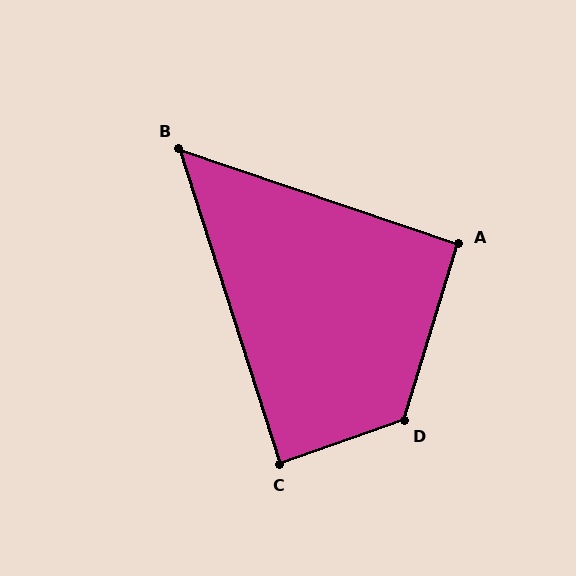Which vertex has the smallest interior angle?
B, at approximately 54 degrees.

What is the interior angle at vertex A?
Approximately 92 degrees (approximately right).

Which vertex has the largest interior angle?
D, at approximately 126 degrees.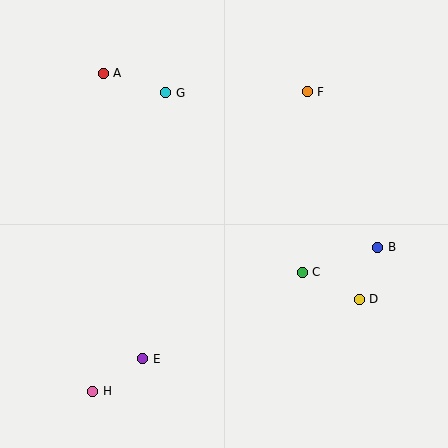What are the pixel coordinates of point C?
Point C is at (302, 272).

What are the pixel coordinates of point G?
Point G is at (166, 93).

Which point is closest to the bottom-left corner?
Point H is closest to the bottom-left corner.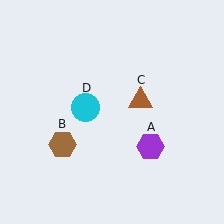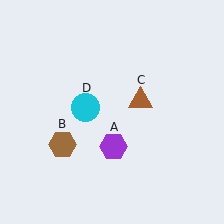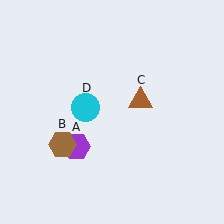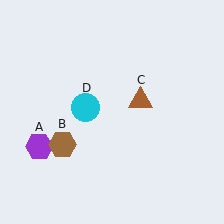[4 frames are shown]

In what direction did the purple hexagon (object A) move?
The purple hexagon (object A) moved left.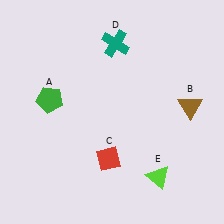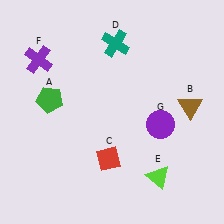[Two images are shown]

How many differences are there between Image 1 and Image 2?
There are 2 differences between the two images.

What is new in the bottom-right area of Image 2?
A purple circle (G) was added in the bottom-right area of Image 2.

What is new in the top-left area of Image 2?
A purple cross (F) was added in the top-left area of Image 2.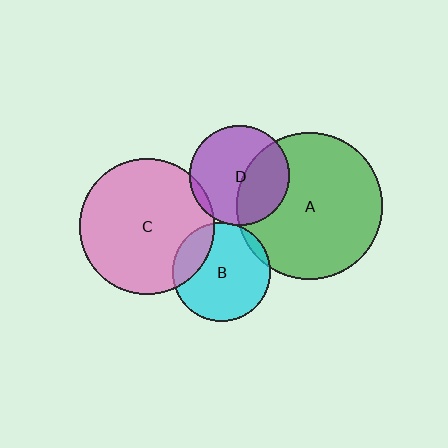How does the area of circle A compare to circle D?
Approximately 2.2 times.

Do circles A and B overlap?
Yes.